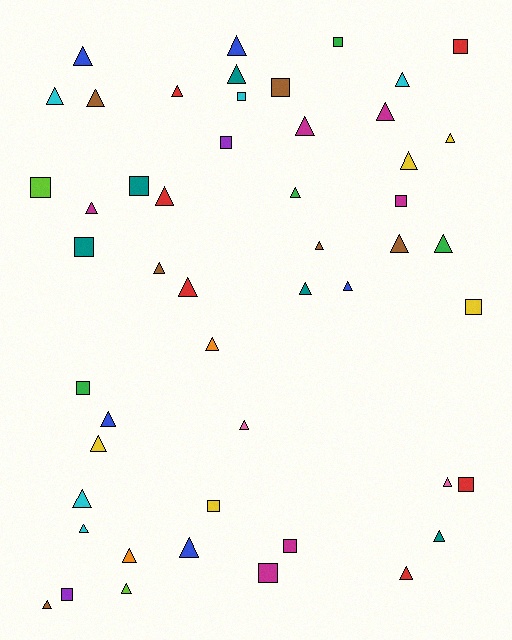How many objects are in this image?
There are 50 objects.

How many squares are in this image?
There are 16 squares.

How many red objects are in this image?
There are 6 red objects.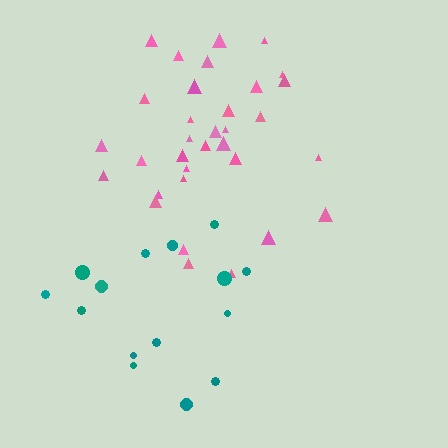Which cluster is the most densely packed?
Pink.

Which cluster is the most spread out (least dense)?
Teal.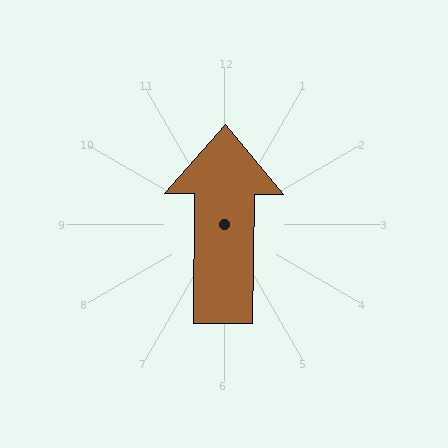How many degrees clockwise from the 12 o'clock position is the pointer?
Approximately 1 degrees.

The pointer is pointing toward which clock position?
Roughly 12 o'clock.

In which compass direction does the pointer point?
North.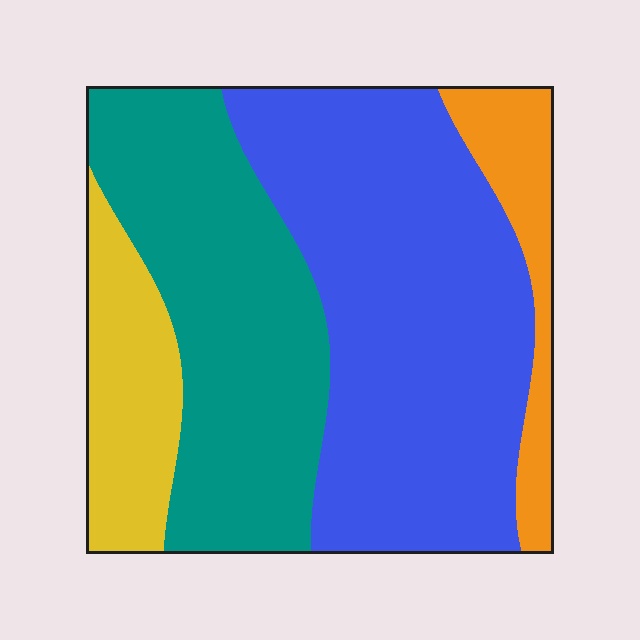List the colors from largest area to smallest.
From largest to smallest: blue, teal, yellow, orange.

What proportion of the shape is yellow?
Yellow covers about 15% of the shape.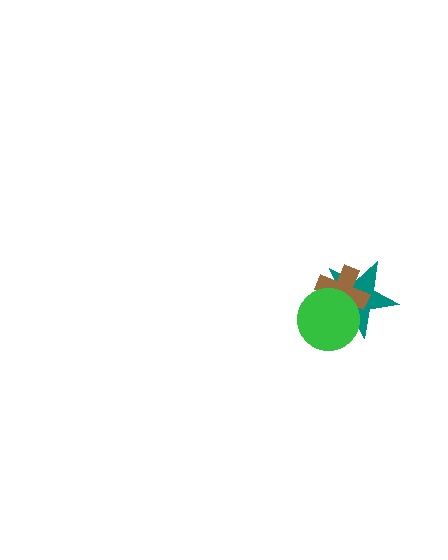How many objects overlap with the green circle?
2 objects overlap with the green circle.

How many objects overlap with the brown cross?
2 objects overlap with the brown cross.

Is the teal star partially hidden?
Yes, it is partially covered by another shape.